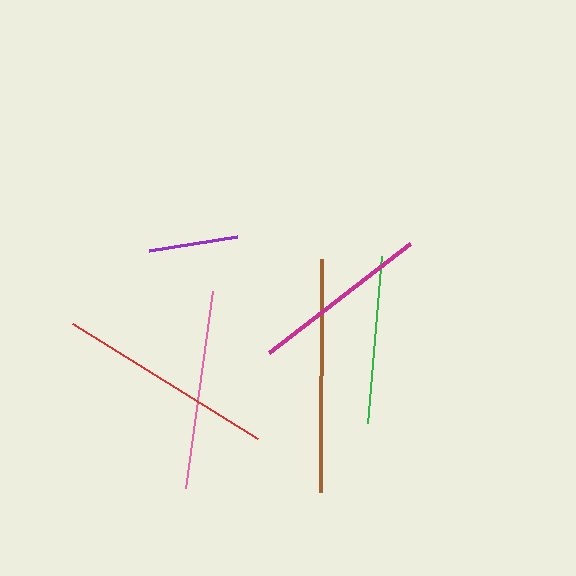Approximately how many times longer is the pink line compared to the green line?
The pink line is approximately 1.2 times the length of the green line.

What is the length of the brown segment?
The brown segment is approximately 233 pixels long.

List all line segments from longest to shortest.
From longest to shortest: brown, red, pink, magenta, green, purple.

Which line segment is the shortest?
The purple line is the shortest at approximately 89 pixels.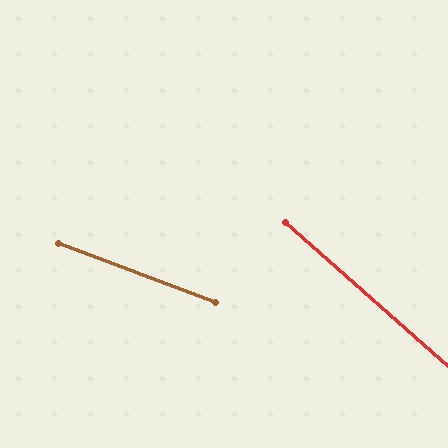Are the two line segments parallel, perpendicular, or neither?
Neither parallel nor perpendicular — they differ by about 21°.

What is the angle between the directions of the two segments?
Approximately 21 degrees.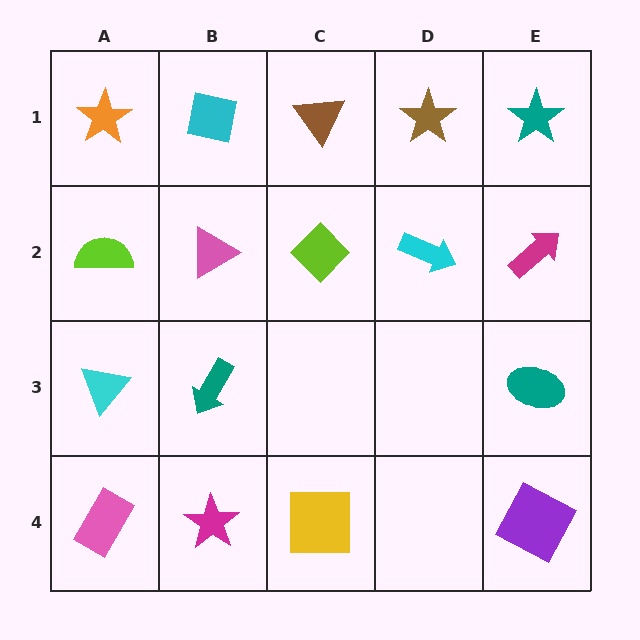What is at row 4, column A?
A pink rectangle.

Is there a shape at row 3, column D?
No, that cell is empty.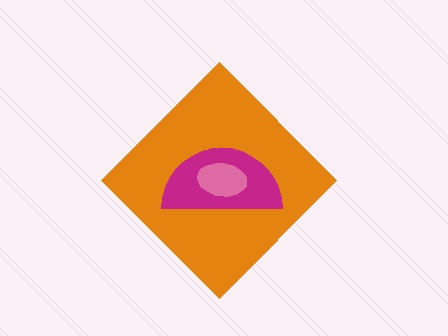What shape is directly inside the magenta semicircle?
The pink ellipse.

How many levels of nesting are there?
3.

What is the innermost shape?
The pink ellipse.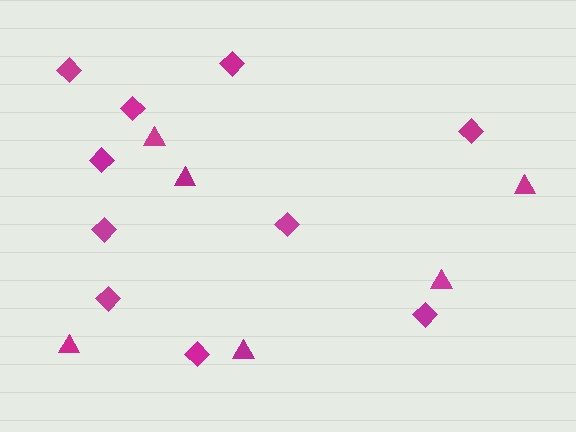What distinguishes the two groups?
There are 2 groups: one group of triangles (6) and one group of diamonds (10).